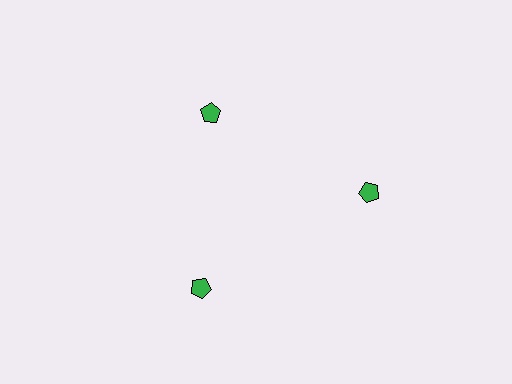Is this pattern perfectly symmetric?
No. The 3 green pentagons are arranged in a ring, but one element near the 11 o'clock position is pulled inward toward the center, breaking the 3-fold rotational symmetry.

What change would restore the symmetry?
The symmetry would be restored by moving it outward, back onto the ring so that all 3 pentagons sit at equal angles and equal distance from the center.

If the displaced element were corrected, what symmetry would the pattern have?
It would have 3-fold rotational symmetry — the pattern would map onto itself every 120 degrees.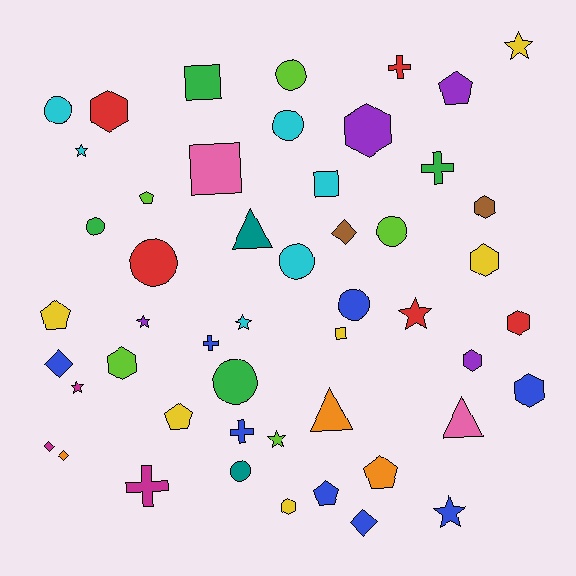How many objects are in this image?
There are 50 objects.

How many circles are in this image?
There are 10 circles.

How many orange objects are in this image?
There are 3 orange objects.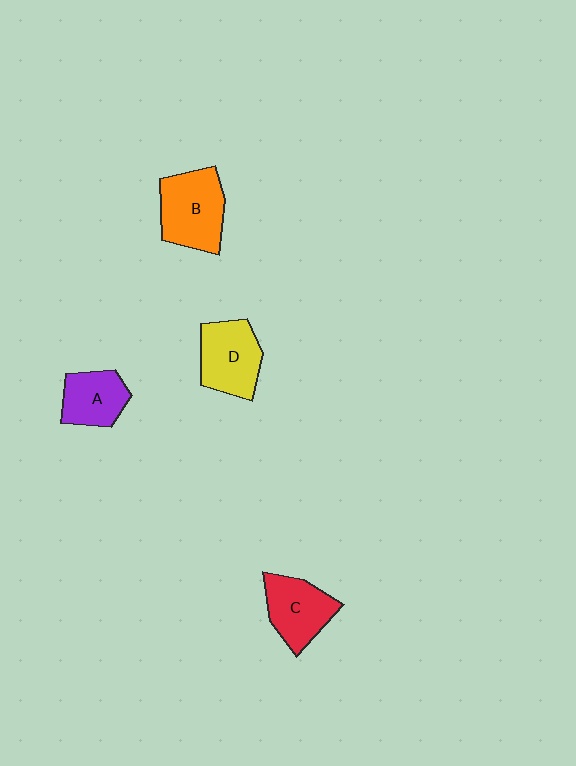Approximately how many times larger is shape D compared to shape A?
Approximately 1.3 times.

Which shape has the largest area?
Shape B (orange).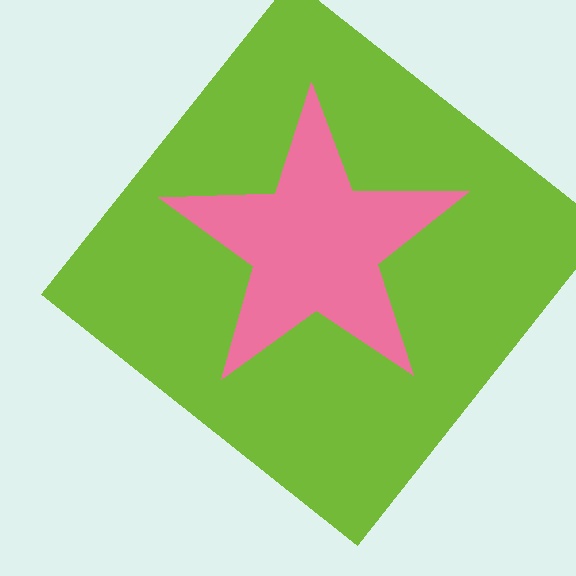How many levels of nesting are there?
2.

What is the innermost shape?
The pink star.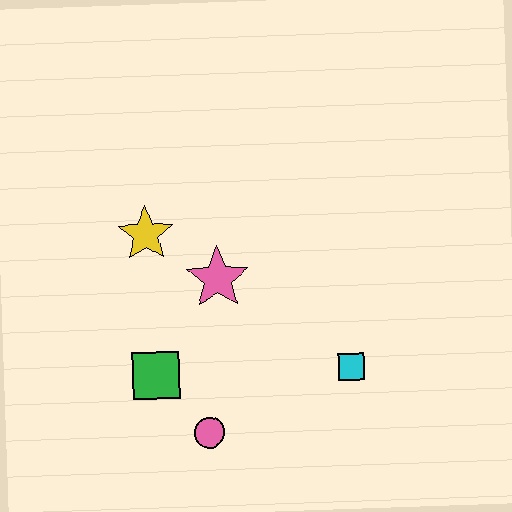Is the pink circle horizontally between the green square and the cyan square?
Yes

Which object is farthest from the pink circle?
The yellow star is farthest from the pink circle.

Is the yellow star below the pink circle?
No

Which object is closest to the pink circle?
The green square is closest to the pink circle.